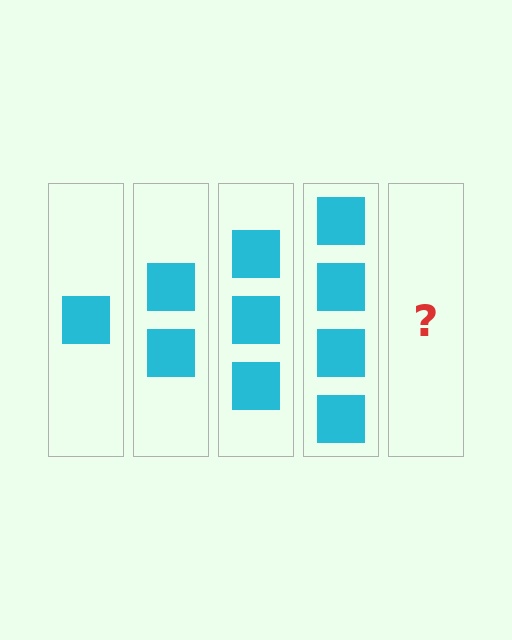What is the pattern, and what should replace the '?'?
The pattern is that each step adds one more square. The '?' should be 5 squares.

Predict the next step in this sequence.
The next step is 5 squares.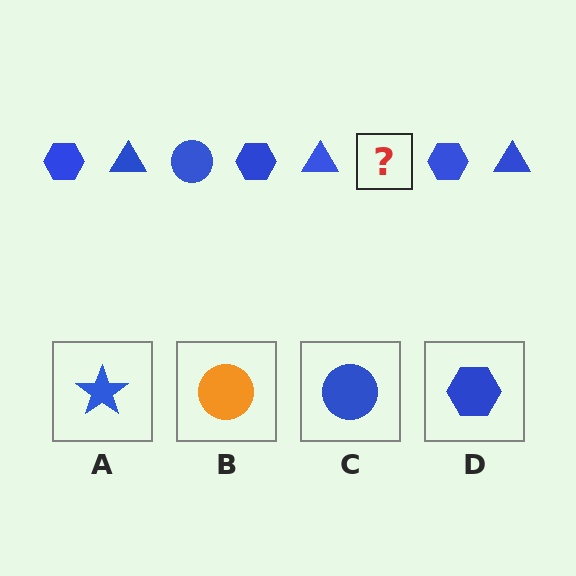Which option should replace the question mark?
Option C.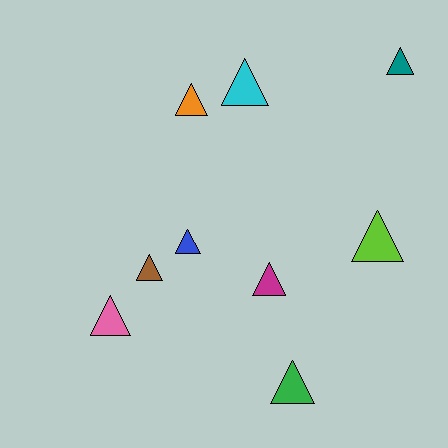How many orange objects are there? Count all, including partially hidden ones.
There is 1 orange object.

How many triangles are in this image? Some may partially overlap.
There are 9 triangles.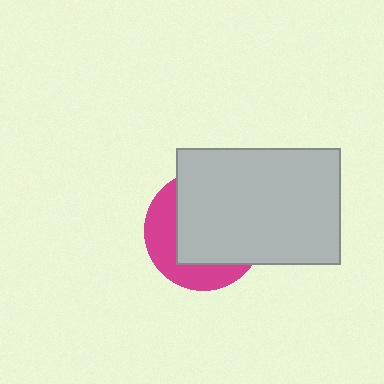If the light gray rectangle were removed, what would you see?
You would see the complete magenta circle.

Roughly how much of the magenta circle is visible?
A small part of it is visible (roughly 35%).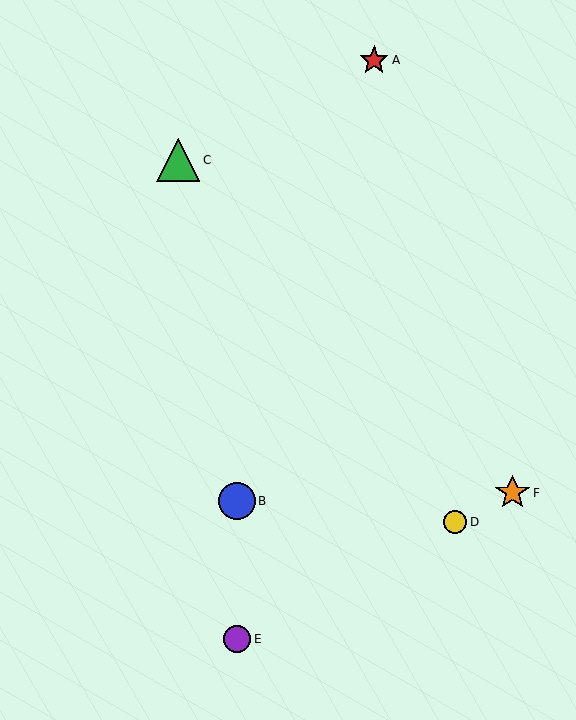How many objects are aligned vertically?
2 objects (B, E) are aligned vertically.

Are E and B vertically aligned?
Yes, both are at x≈237.